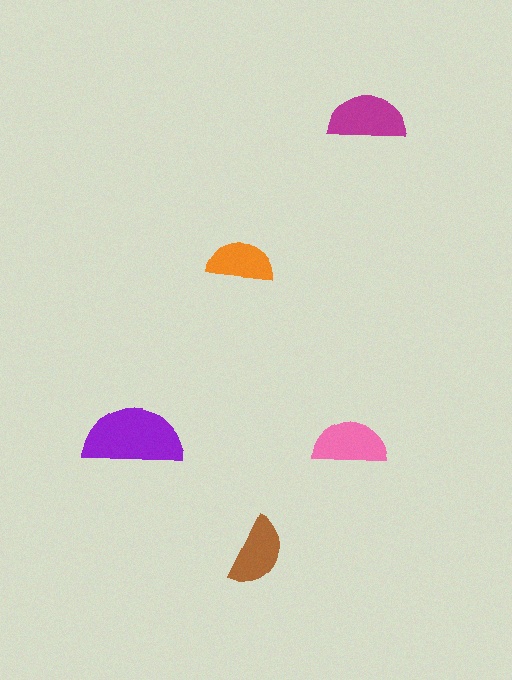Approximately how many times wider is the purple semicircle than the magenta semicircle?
About 1.5 times wider.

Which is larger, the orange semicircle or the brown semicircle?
The brown one.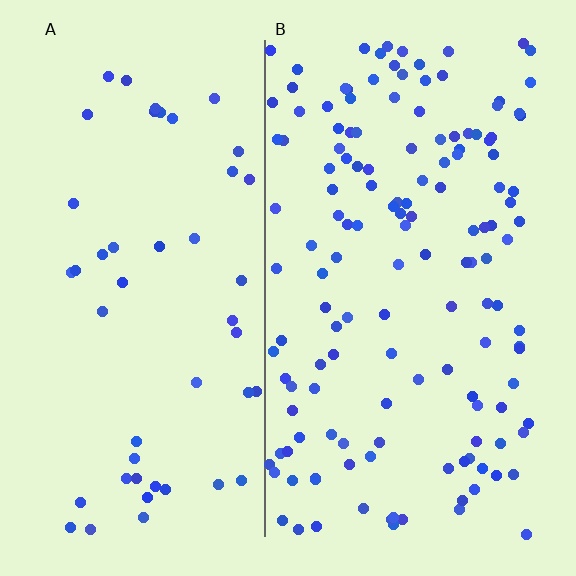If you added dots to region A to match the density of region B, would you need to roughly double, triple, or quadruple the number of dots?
Approximately triple.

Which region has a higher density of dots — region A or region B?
B (the right).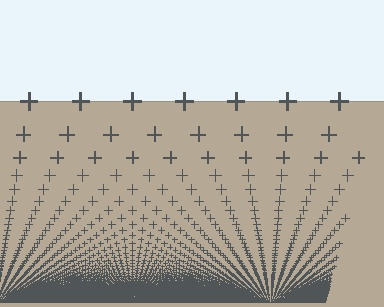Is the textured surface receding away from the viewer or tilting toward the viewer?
The surface appears to tilt toward the viewer. Texture elements get larger and sparser toward the top.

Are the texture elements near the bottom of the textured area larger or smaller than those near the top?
Smaller. The gradient is inverted — elements near the bottom are smaller and denser.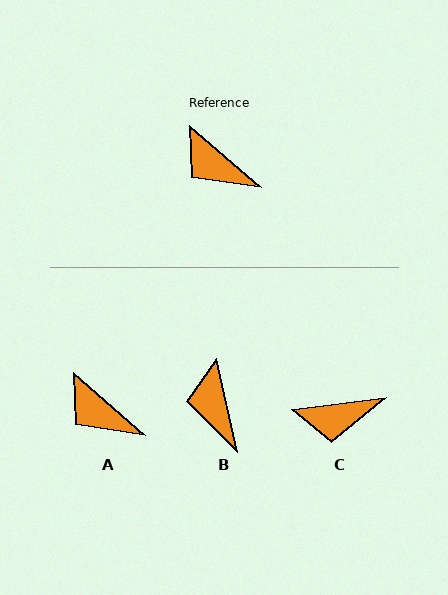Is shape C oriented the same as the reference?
No, it is off by about 48 degrees.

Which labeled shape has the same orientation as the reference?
A.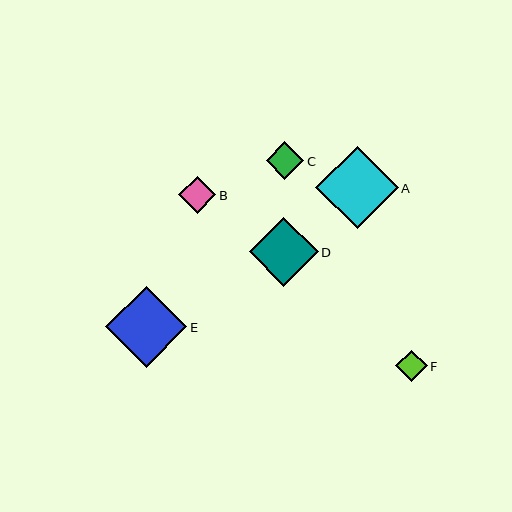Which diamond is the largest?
Diamond A is the largest with a size of approximately 82 pixels.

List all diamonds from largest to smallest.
From largest to smallest: A, E, D, C, B, F.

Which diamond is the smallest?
Diamond F is the smallest with a size of approximately 32 pixels.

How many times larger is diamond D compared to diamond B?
Diamond D is approximately 1.9 times the size of diamond B.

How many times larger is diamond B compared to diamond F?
Diamond B is approximately 1.2 times the size of diamond F.